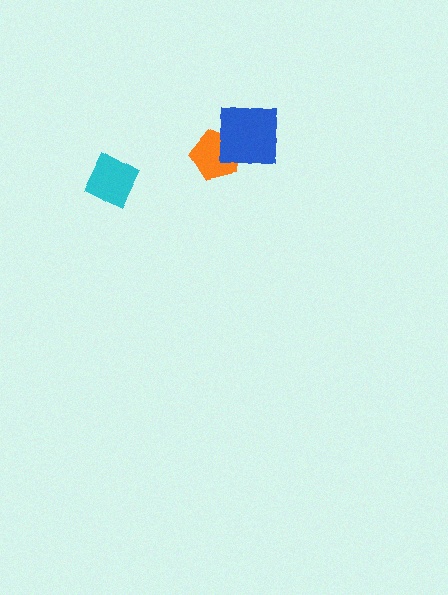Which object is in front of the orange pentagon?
The blue square is in front of the orange pentagon.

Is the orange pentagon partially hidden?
Yes, it is partially covered by another shape.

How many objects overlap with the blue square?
1 object overlaps with the blue square.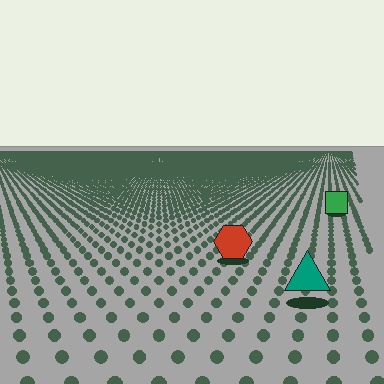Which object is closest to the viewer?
The teal triangle is closest. The texture marks near it are larger and more spread out.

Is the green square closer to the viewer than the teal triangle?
No. The teal triangle is closer — you can tell from the texture gradient: the ground texture is coarser near it.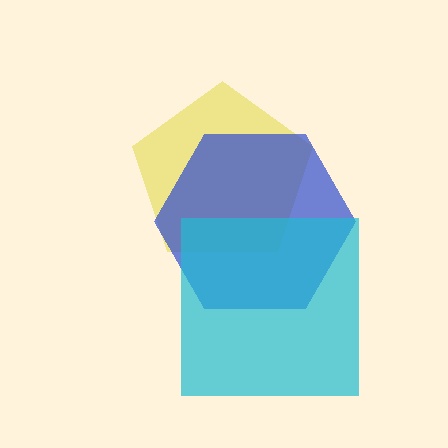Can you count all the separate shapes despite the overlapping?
Yes, there are 3 separate shapes.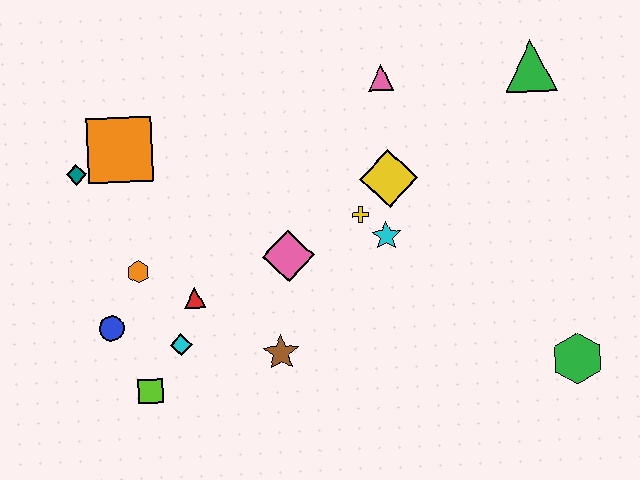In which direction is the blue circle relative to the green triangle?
The blue circle is to the left of the green triangle.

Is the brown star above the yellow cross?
No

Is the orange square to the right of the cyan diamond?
No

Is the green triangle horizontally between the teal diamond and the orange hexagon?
No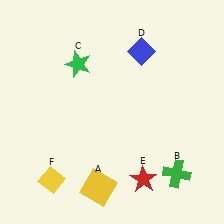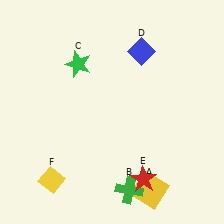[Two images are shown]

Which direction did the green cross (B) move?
The green cross (B) moved left.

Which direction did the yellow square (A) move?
The yellow square (A) moved right.